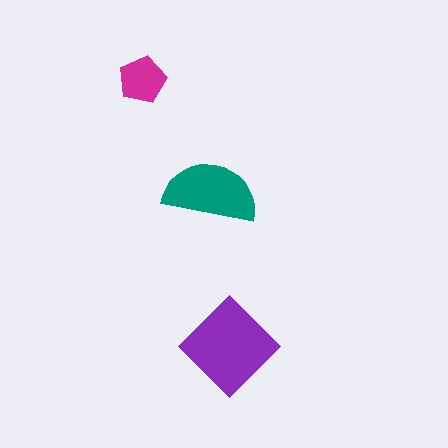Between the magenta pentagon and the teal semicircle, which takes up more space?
The teal semicircle.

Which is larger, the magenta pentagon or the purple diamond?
The purple diamond.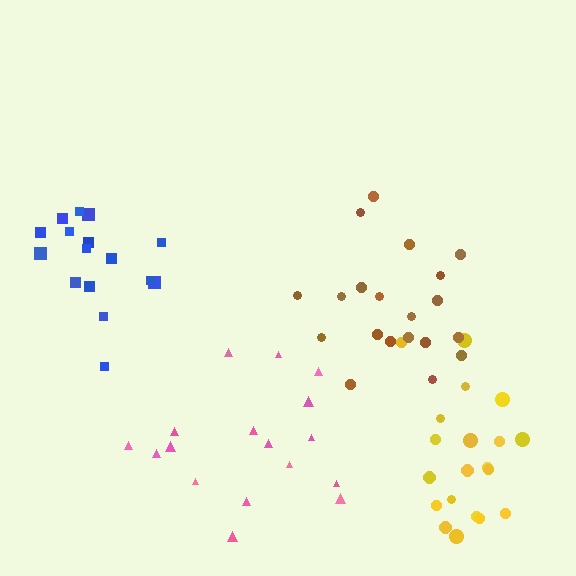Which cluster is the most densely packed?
Yellow.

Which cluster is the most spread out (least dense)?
Pink.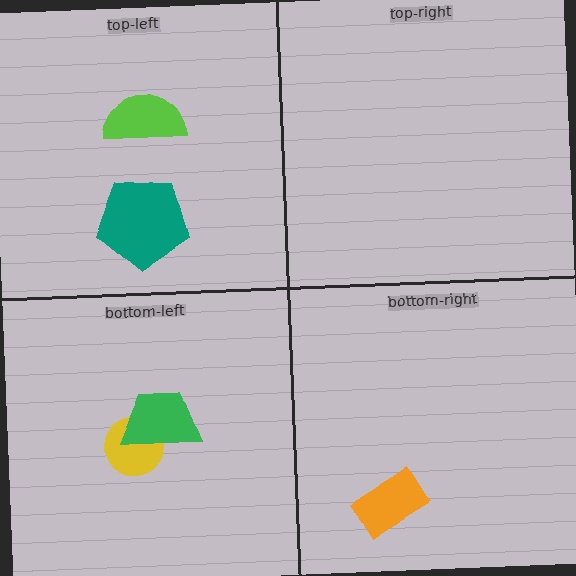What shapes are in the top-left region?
The lime semicircle, the teal pentagon.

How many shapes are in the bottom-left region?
2.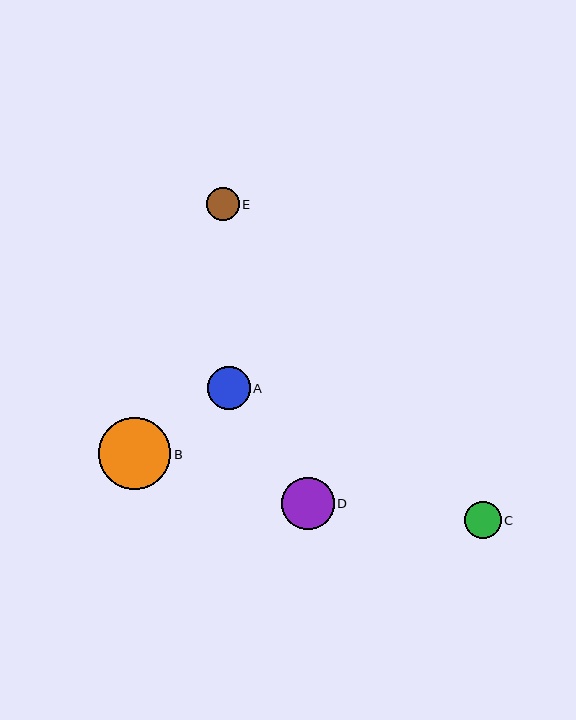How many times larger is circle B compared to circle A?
Circle B is approximately 1.7 times the size of circle A.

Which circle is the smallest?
Circle E is the smallest with a size of approximately 33 pixels.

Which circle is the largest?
Circle B is the largest with a size of approximately 73 pixels.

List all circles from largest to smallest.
From largest to smallest: B, D, A, C, E.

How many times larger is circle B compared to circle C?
Circle B is approximately 2.0 times the size of circle C.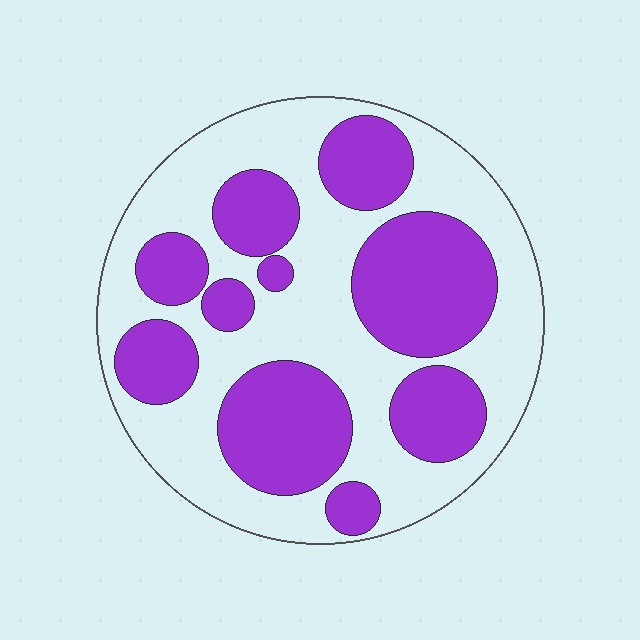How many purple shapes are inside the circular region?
10.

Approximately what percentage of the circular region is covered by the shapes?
Approximately 45%.